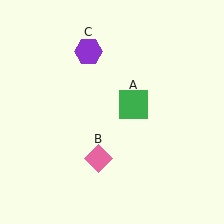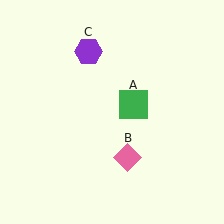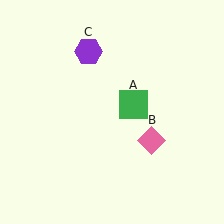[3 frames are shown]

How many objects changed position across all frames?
1 object changed position: pink diamond (object B).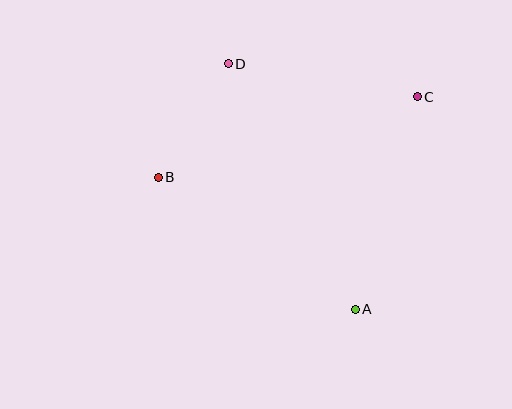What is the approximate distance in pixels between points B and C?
The distance between B and C is approximately 271 pixels.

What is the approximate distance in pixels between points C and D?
The distance between C and D is approximately 192 pixels.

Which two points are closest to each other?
Points B and D are closest to each other.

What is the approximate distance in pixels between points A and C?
The distance between A and C is approximately 221 pixels.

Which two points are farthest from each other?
Points A and D are farthest from each other.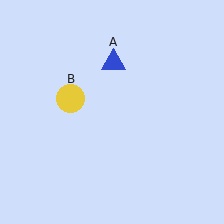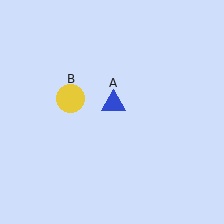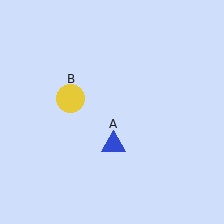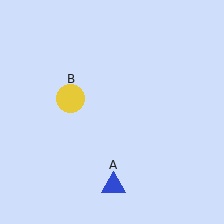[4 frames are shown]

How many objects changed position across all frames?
1 object changed position: blue triangle (object A).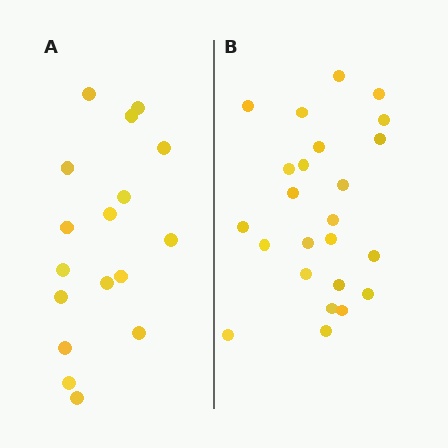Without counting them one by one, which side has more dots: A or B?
Region B (the right region) has more dots.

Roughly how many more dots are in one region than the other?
Region B has roughly 8 or so more dots than region A.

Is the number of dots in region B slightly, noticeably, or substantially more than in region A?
Region B has noticeably more, but not dramatically so. The ratio is roughly 1.4 to 1.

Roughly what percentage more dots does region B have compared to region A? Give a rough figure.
About 40% more.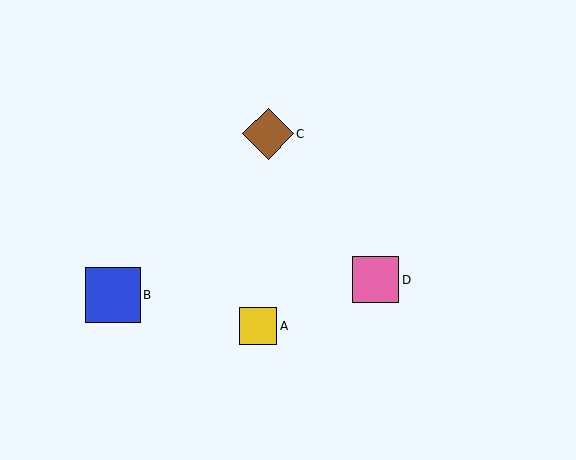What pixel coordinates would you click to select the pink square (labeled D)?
Click at (376, 280) to select the pink square D.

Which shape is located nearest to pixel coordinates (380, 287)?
The pink square (labeled D) at (376, 280) is nearest to that location.